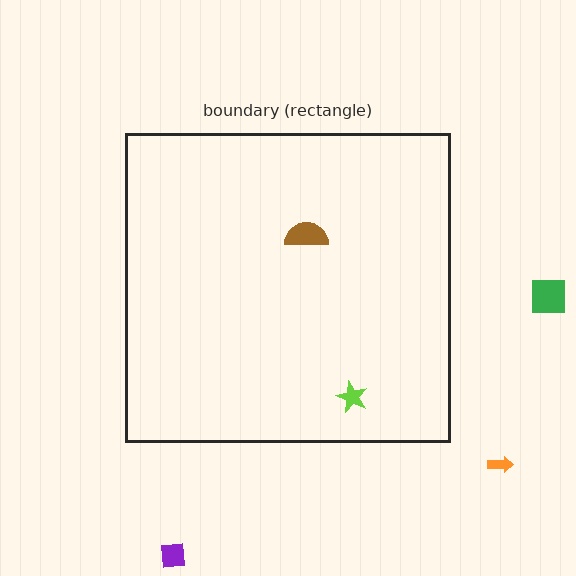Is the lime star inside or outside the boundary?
Inside.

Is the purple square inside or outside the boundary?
Outside.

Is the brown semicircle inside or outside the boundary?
Inside.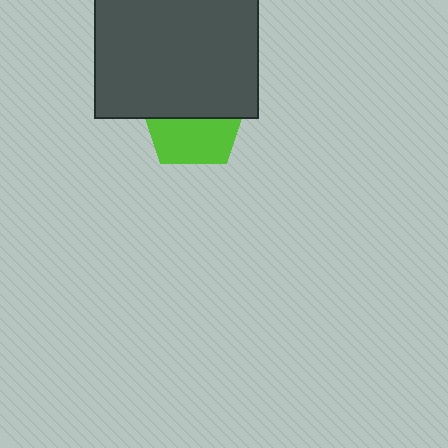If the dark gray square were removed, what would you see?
You would see the complete lime pentagon.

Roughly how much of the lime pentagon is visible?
About half of it is visible (roughly 47%).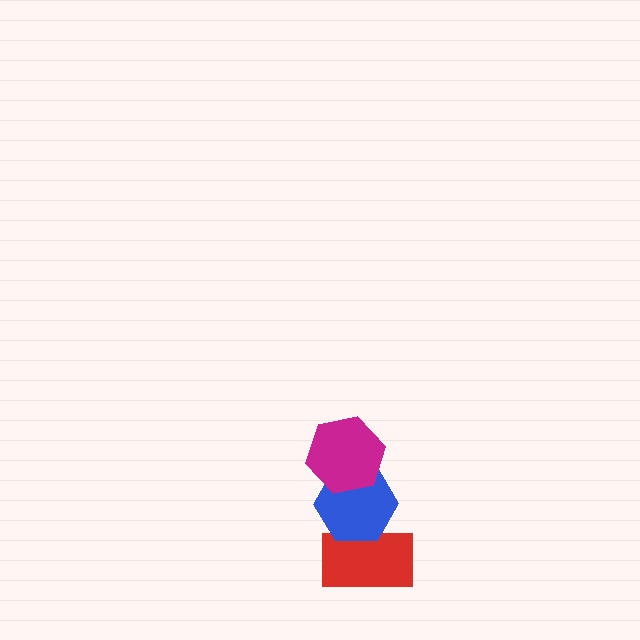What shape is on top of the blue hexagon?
The magenta hexagon is on top of the blue hexagon.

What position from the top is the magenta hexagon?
The magenta hexagon is 1st from the top.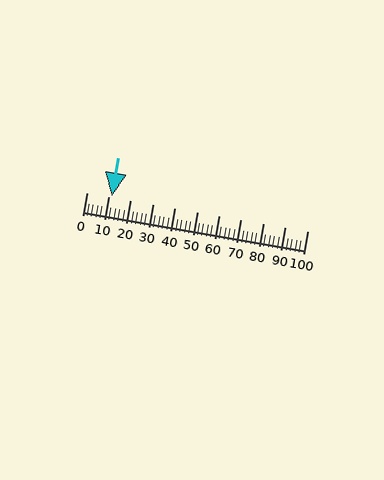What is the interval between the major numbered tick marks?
The major tick marks are spaced 10 units apart.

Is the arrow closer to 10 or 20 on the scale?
The arrow is closer to 10.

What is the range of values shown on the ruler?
The ruler shows values from 0 to 100.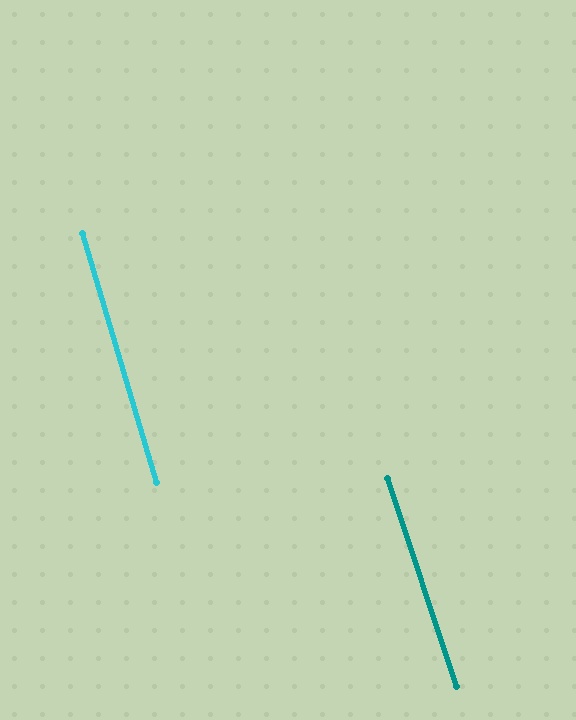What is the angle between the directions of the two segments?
Approximately 2 degrees.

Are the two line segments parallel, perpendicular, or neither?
Parallel — their directions differ by only 1.6°.